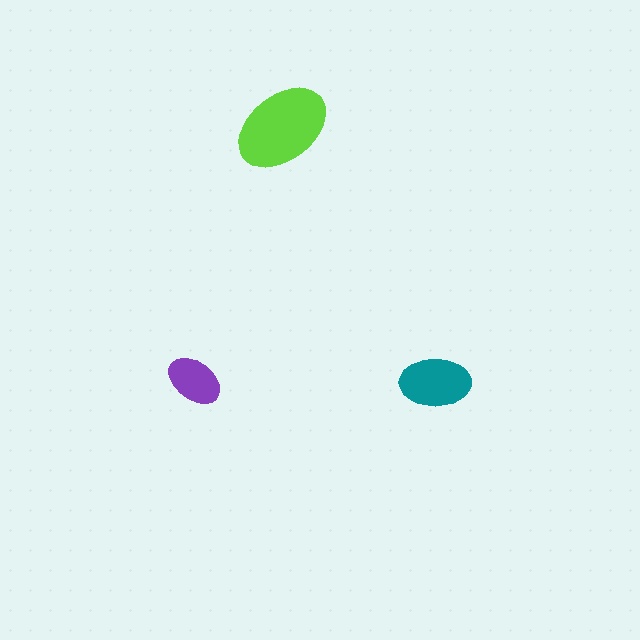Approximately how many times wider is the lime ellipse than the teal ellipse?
About 1.5 times wider.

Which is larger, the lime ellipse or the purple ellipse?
The lime one.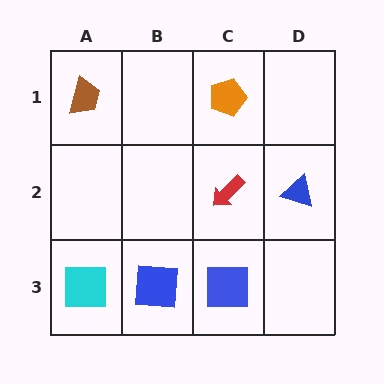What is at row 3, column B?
A blue square.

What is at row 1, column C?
An orange pentagon.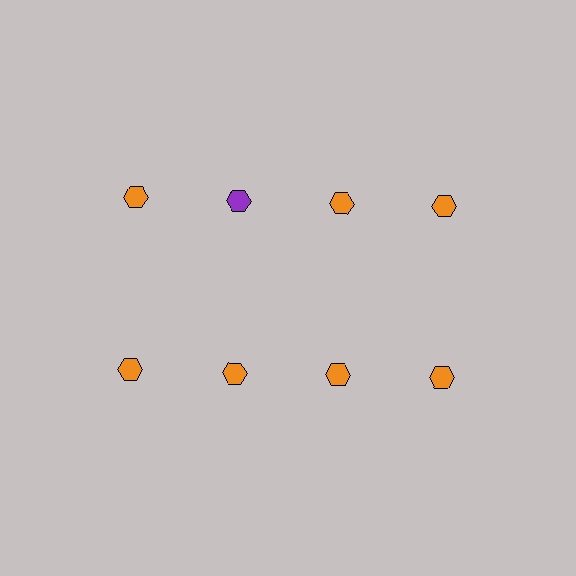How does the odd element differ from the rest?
It has a different color: purple instead of orange.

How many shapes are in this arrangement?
There are 8 shapes arranged in a grid pattern.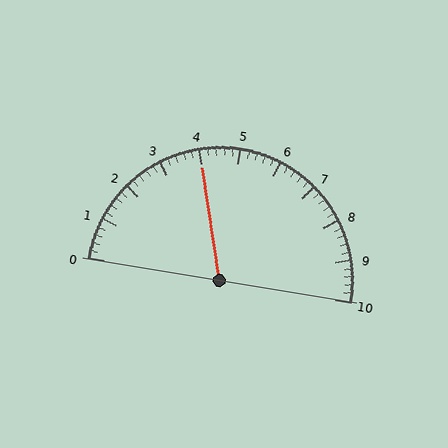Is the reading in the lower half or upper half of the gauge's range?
The reading is in the lower half of the range (0 to 10).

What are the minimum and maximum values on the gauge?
The gauge ranges from 0 to 10.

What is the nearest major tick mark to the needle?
The nearest major tick mark is 4.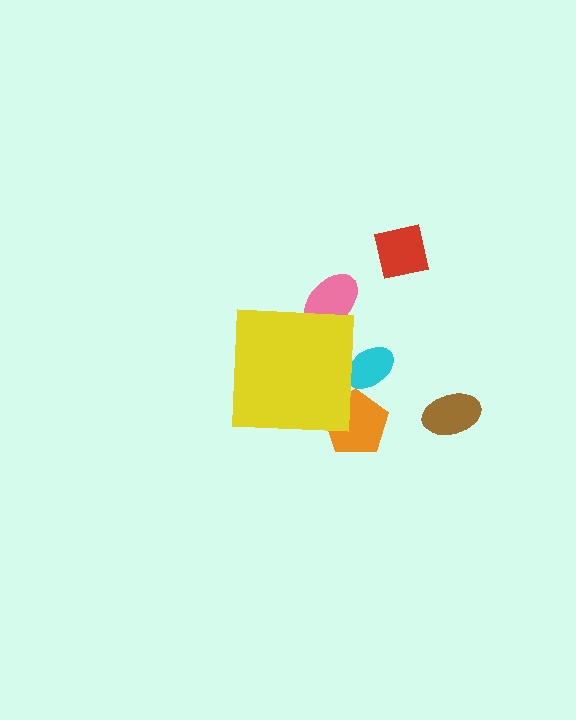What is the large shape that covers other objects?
A yellow square.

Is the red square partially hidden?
No, the red square is fully visible.